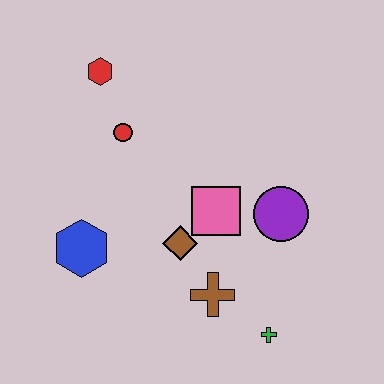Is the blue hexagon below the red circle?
Yes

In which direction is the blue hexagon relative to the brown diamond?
The blue hexagon is to the left of the brown diamond.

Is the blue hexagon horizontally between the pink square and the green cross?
No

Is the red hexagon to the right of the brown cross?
No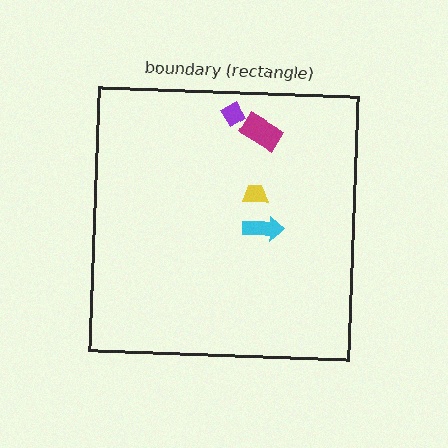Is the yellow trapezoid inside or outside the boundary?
Inside.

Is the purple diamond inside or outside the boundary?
Inside.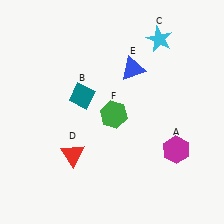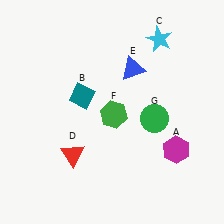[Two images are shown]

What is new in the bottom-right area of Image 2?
A green circle (G) was added in the bottom-right area of Image 2.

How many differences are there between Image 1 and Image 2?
There is 1 difference between the two images.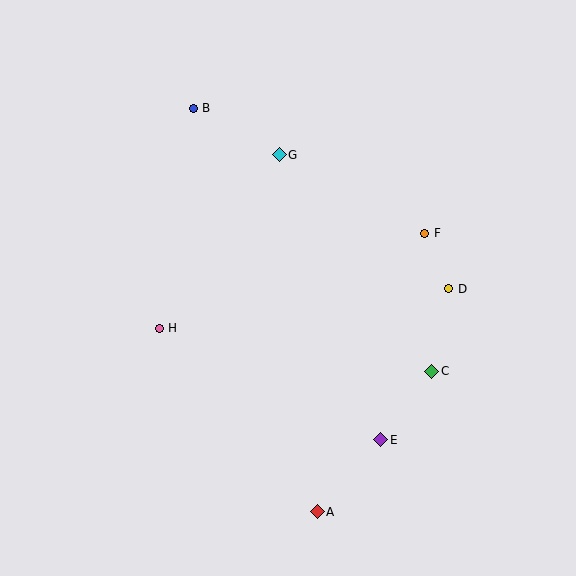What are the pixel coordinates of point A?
Point A is at (317, 512).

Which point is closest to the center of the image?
Point G at (279, 155) is closest to the center.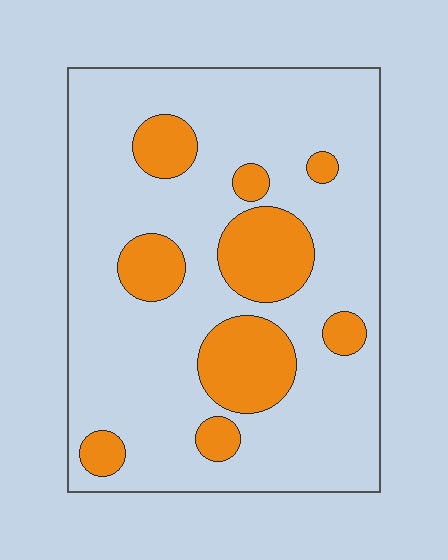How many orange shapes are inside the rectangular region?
9.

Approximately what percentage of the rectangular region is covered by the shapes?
Approximately 20%.